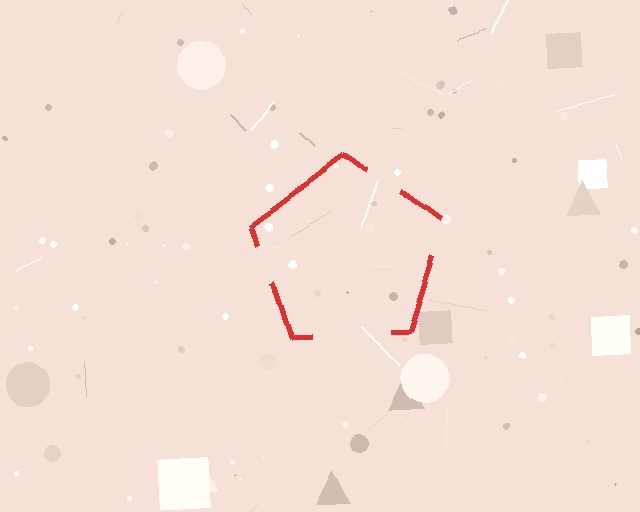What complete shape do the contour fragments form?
The contour fragments form a pentagon.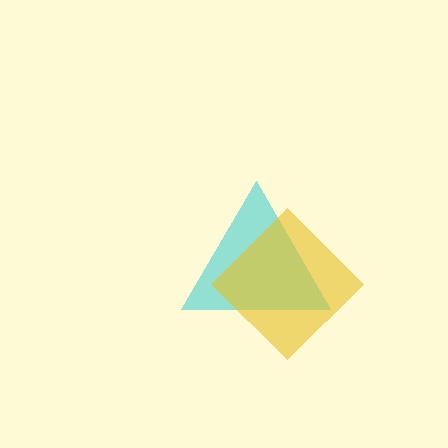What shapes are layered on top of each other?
The layered shapes are: a cyan triangle, a yellow diamond.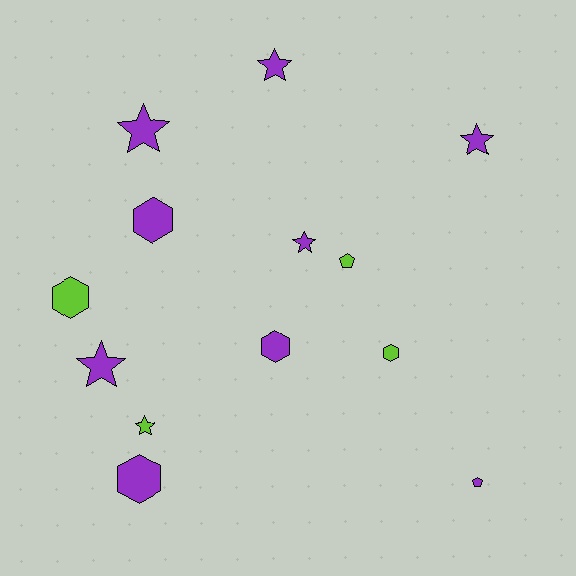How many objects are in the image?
There are 13 objects.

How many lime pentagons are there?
There is 1 lime pentagon.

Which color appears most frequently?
Purple, with 9 objects.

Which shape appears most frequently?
Star, with 6 objects.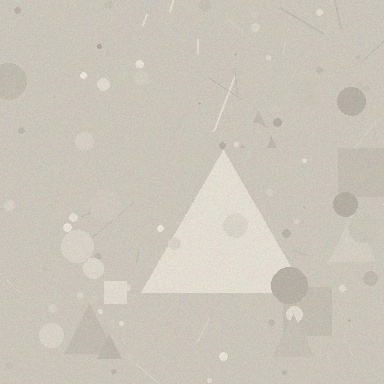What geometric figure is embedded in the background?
A triangle is embedded in the background.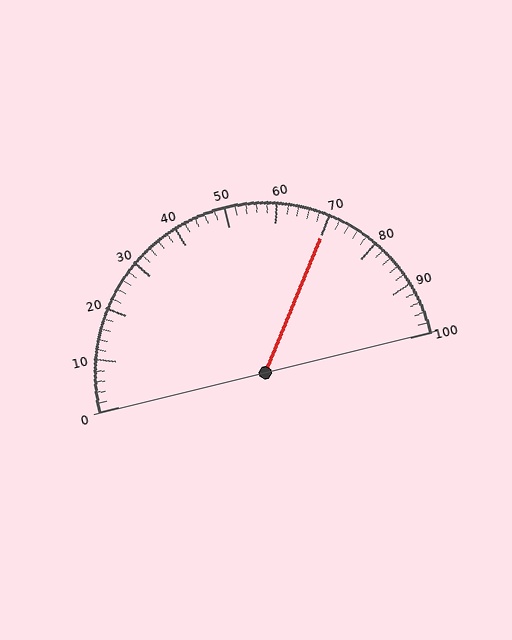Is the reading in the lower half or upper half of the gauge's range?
The reading is in the upper half of the range (0 to 100).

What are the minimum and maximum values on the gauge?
The gauge ranges from 0 to 100.